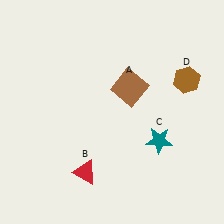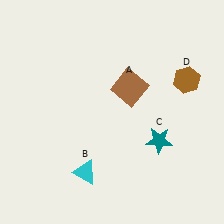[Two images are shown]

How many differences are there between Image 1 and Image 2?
There is 1 difference between the two images.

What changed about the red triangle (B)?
In Image 1, B is red. In Image 2, it changed to cyan.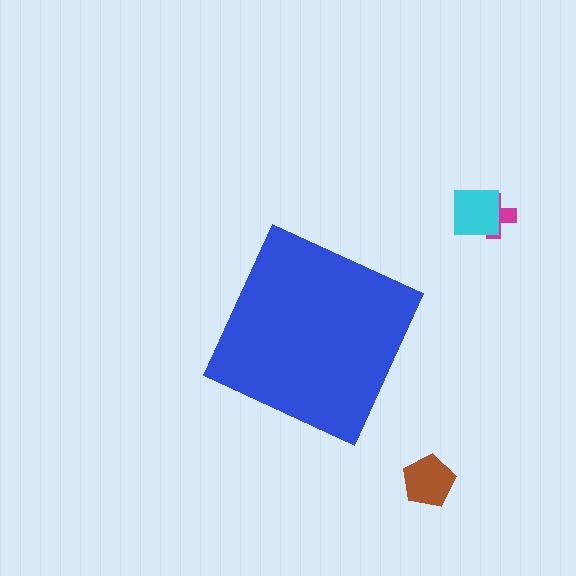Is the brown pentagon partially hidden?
No, the brown pentagon is fully visible.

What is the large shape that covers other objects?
A blue square.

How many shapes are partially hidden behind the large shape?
0 shapes are partially hidden.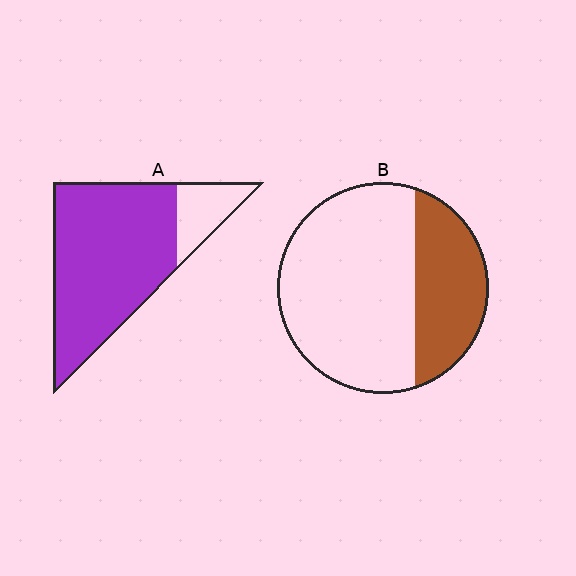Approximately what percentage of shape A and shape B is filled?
A is approximately 85% and B is approximately 30%.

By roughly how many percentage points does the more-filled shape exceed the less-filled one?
By roughly 50 percentage points (A over B).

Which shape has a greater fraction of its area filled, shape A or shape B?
Shape A.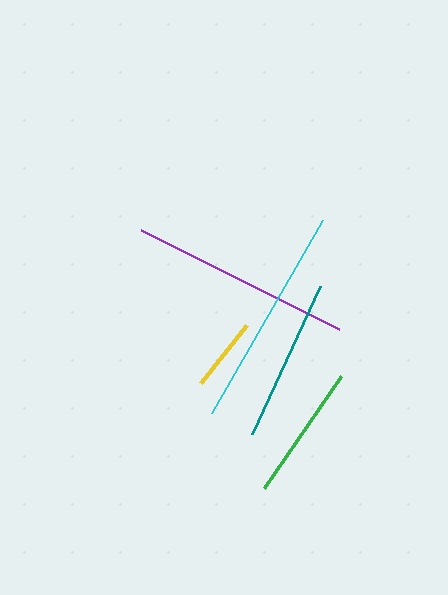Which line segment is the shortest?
The yellow line is the shortest at approximately 74 pixels.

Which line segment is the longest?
The cyan line is the longest at approximately 223 pixels.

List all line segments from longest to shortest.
From longest to shortest: cyan, purple, teal, green, yellow.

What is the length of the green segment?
The green segment is approximately 136 pixels long.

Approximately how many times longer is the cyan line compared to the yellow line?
The cyan line is approximately 3.0 times the length of the yellow line.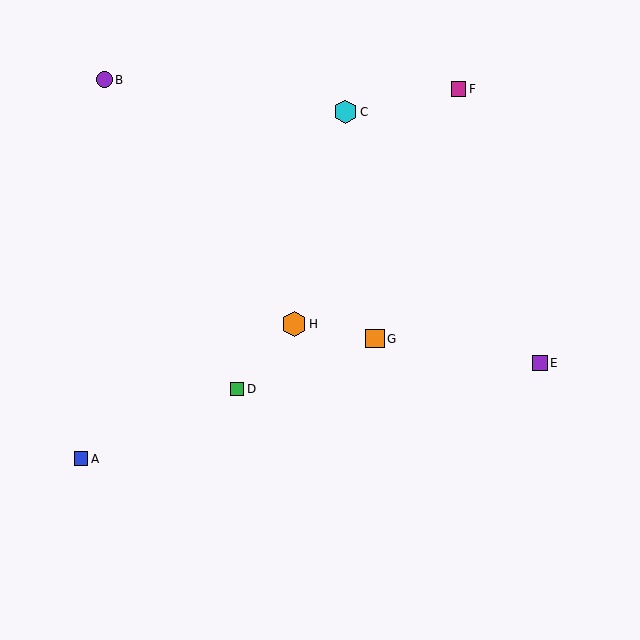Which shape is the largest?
The orange hexagon (labeled H) is the largest.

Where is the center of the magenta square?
The center of the magenta square is at (459, 89).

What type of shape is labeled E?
Shape E is a purple square.